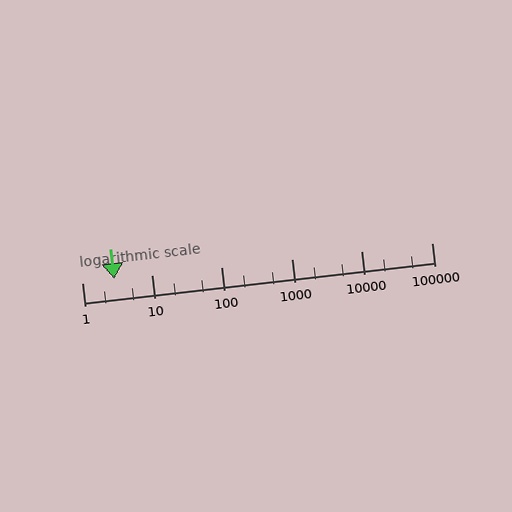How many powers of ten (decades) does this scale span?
The scale spans 5 decades, from 1 to 100000.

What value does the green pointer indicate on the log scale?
The pointer indicates approximately 2.9.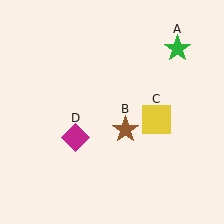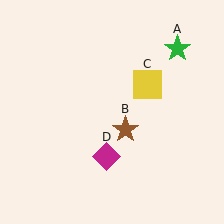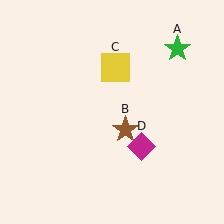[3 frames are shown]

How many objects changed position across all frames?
2 objects changed position: yellow square (object C), magenta diamond (object D).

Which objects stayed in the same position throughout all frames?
Green star (object A) and brown star (object B) remained stationary.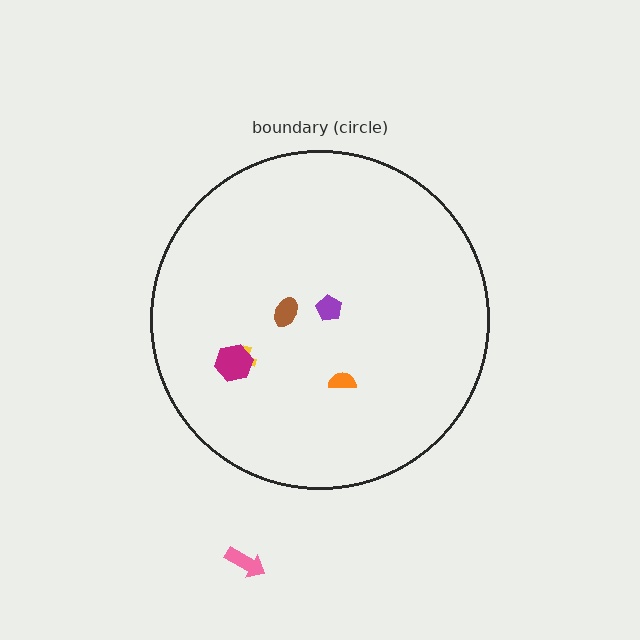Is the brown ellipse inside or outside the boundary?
Inside.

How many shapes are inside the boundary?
5 inside, 1 outside.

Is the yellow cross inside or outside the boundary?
Inside.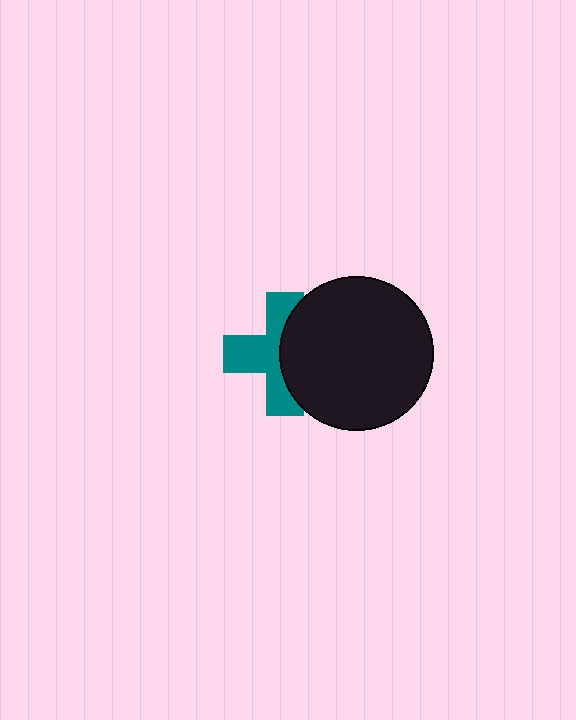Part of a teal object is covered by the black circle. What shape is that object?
It is a cross.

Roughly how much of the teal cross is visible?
About half of it is visible (roughly 55%).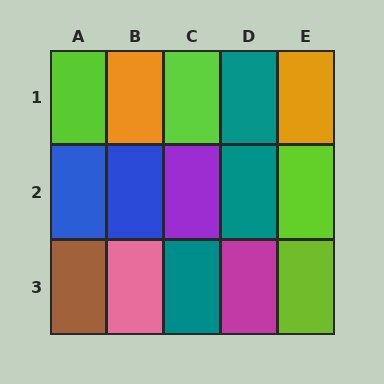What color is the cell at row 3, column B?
Pink.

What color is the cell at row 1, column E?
Orange.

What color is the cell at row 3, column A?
Brown.